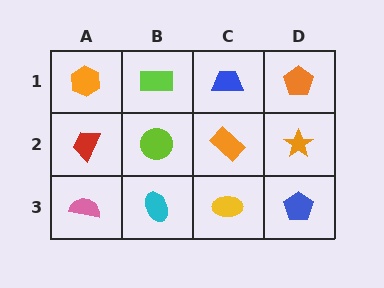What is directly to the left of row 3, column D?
A yellow ellipse.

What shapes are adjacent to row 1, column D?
An orange star (row 2, column D), a blue trapezoid (row 1, column C).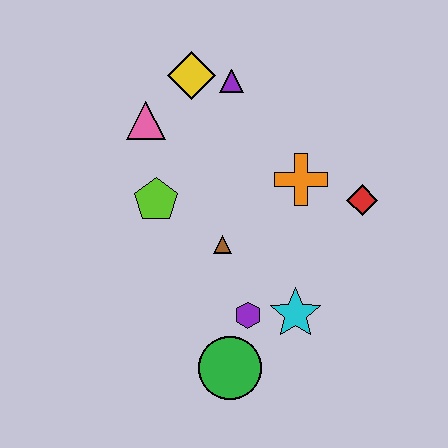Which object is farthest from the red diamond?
The pink triangle is farthest from the red diamond.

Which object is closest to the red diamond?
The orange cross is closest to the red diamond.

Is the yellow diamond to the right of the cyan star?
No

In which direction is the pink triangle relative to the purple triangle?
The pink triangle is to the left of the purple triangle.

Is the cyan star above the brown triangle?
No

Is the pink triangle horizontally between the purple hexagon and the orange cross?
No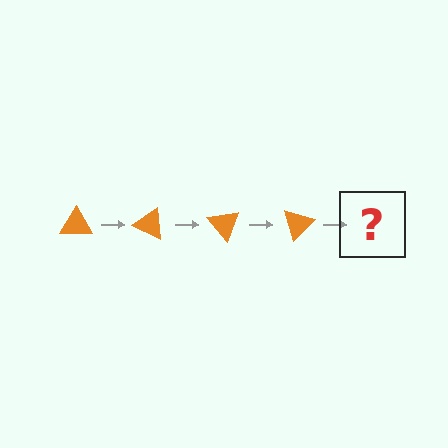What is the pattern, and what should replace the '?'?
The pattern is that the triangle rotates 25 degrees each step. The '?' should be an orange triangle rotated 100 degrees.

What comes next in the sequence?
The next element should be an orange triangle rotated 100 degrees.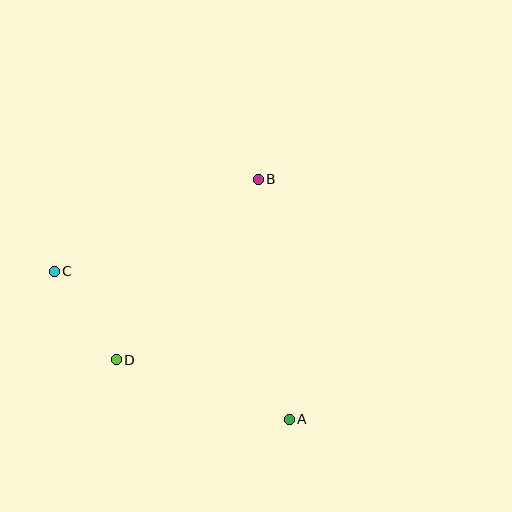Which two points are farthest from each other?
Points A and C are farthest from each other.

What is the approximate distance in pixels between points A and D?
The distance between A and D is approximately 183 pixels.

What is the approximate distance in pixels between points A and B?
The distance between A and B is approximately 242 pixels.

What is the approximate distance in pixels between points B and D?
The distance between B and D is approximately 230 pixels.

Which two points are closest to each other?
Points C and D are closest to each other.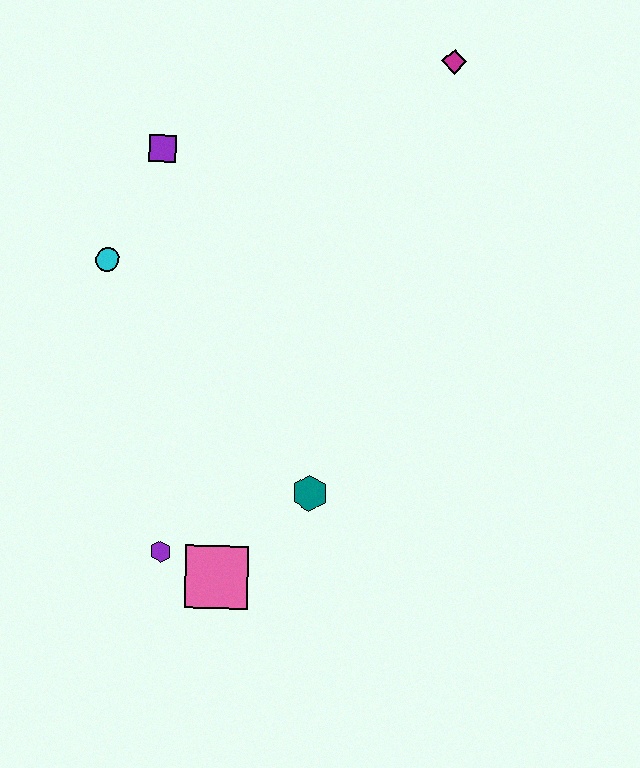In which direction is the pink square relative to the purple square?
The pink square is below the purple square.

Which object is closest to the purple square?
The cyan circle is closest to the purple square.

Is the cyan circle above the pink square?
Yes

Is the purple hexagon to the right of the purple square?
Yes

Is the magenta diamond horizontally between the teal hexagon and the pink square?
No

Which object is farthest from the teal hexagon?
The magenta diamond is farthest from the teal hexagon.